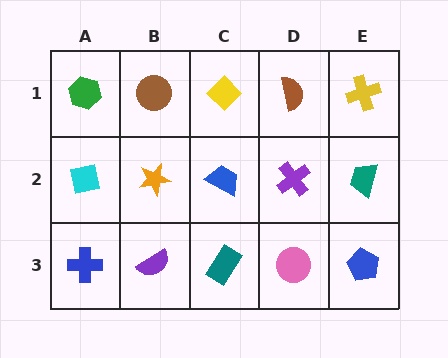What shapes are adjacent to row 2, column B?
A brown circle (row 1, column B), a purple semicircle (row 3, column B), a cyan square (row 2, column A), a blue trapezoid (row 2, column C).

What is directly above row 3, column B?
An orange star.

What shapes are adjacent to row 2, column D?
A brown semicircle (row 1, column D), a pink circle (row 3, column D), a blue trapezoid (row 2, column C), a teal trapezoid (row 2, column E).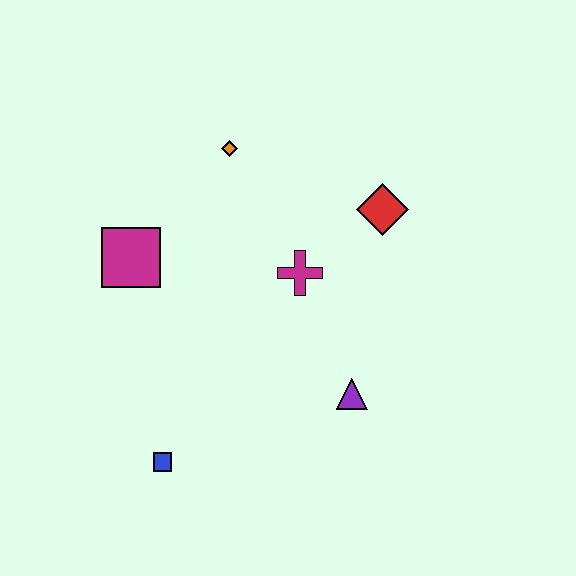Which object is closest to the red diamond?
The magenta cross is closest to the red diamond.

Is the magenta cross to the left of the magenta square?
No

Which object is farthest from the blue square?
The red diamond is farthest from the blue square.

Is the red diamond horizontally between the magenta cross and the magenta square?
No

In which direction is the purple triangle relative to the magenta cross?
The purple triangle is below the magenta cross.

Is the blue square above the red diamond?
No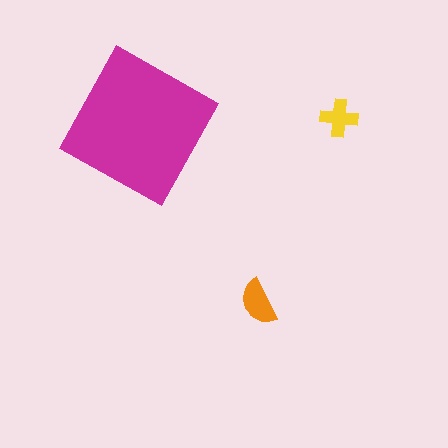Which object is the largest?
The magenta square.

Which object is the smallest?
The yellow cross.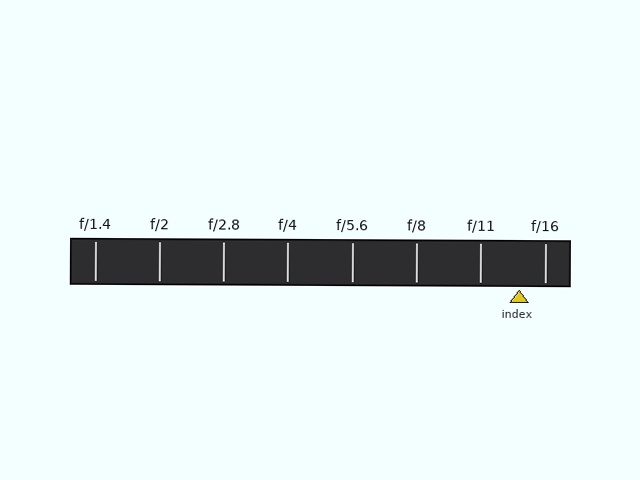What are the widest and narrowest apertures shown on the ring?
The widest aperture shown is f/1.4 and the narrowest is f/16.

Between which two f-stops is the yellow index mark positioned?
The index mark is between f/11 and f/16.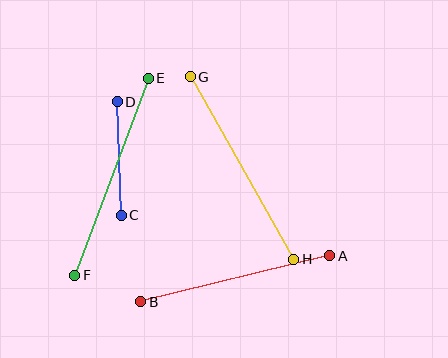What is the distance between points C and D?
The distance is approximately 114 pixels.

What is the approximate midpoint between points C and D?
The midpoint is at approximately (119, 159) pixels.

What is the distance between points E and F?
The distance is approximately 211 pixels.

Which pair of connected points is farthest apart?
Points E and F are farthest apart.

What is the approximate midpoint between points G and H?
The midpoint is at approximately (242, 168) pixels.